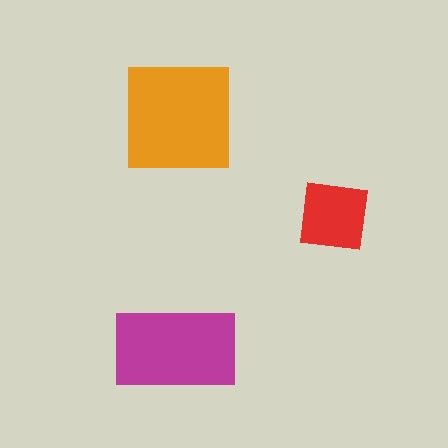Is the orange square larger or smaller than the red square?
Larger.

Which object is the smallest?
The red square.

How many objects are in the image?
There are 3 objects in the image.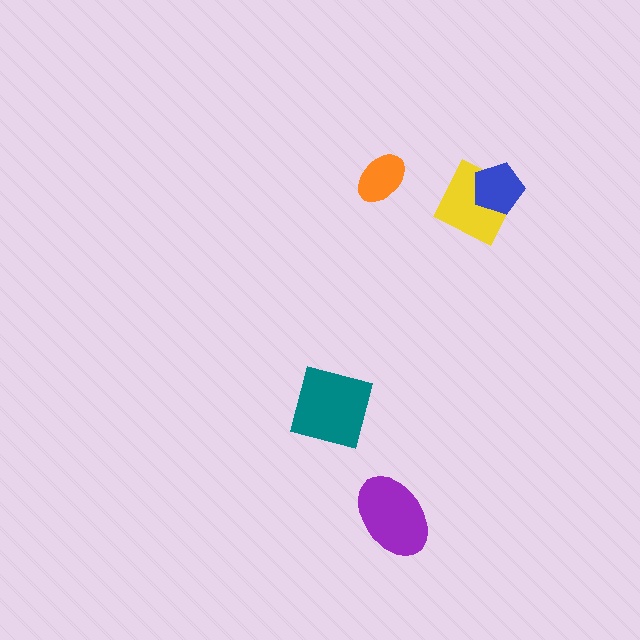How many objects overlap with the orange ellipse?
0 objects overlap with the orange ellipse.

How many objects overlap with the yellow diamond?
1 object overlaps with the yellow diamond.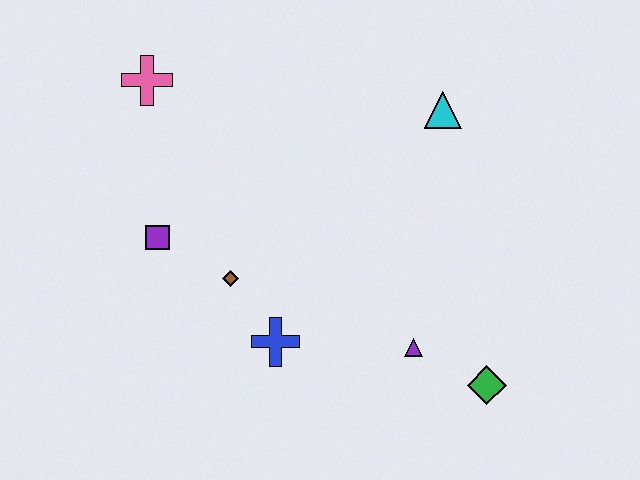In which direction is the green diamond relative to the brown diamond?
The green diamond is to the right of the brown diamond.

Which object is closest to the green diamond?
The purple triangle is closest to the green diamond.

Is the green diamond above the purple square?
No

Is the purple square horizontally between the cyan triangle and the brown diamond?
No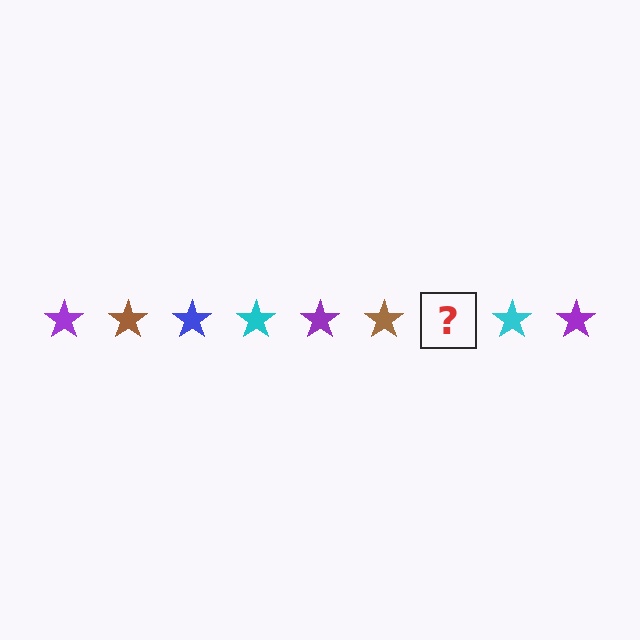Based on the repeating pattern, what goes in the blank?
The blank should be a blue star.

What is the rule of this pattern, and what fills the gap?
The rule is that the pattern cycles through purple, brown, blue, cyan stars. The gap should be filled with a blue star.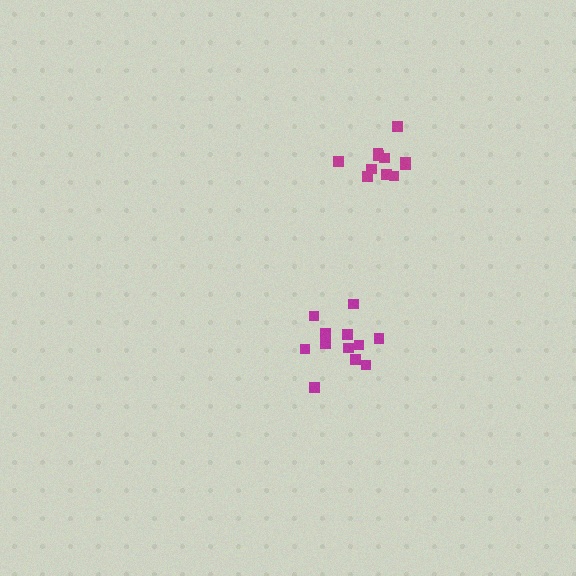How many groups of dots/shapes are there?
There are 2 groups.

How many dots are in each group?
Group 1: 13 dots, Group 2: 11 dots (24 total).